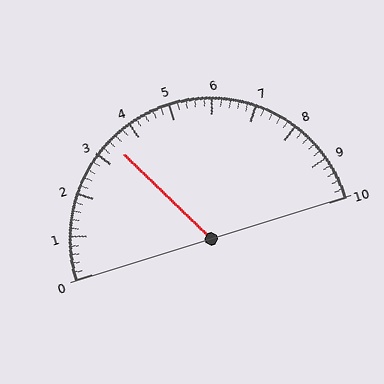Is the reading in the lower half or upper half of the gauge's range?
The reading is in the lower half of the range (0 to 10).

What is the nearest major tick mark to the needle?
The nearest major tick mark is 3.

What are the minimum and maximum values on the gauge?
The gauge ranges from 0 to 10.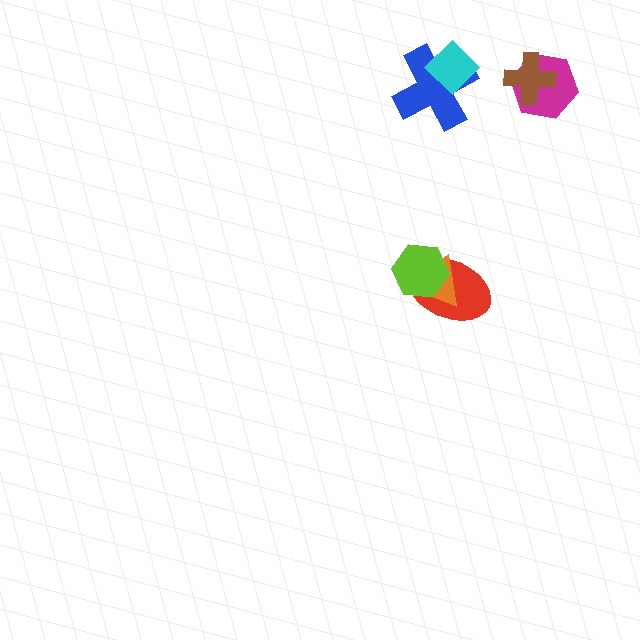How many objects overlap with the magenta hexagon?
1 object overlaps with the magenta hexagon.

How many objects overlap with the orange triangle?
2 objects overlap with the orange triangle.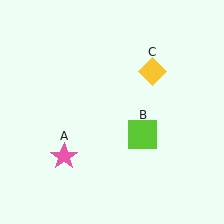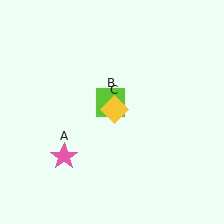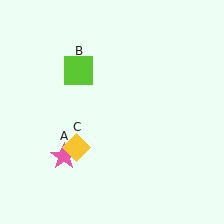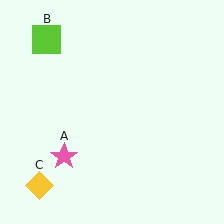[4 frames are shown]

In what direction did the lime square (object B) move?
The lime square (object B) moved up and to the left.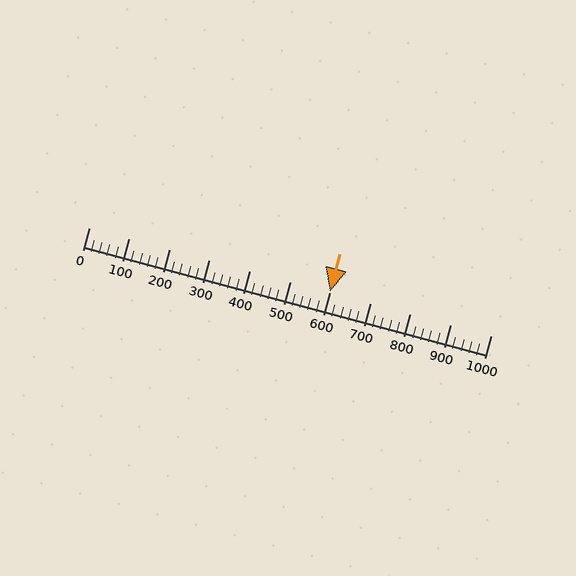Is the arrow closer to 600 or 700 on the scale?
The arrow is closer to 600.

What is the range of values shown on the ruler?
The ruler shows values from 0 to 1000.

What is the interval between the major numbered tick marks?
The major tick marks are spaced 100 units apart.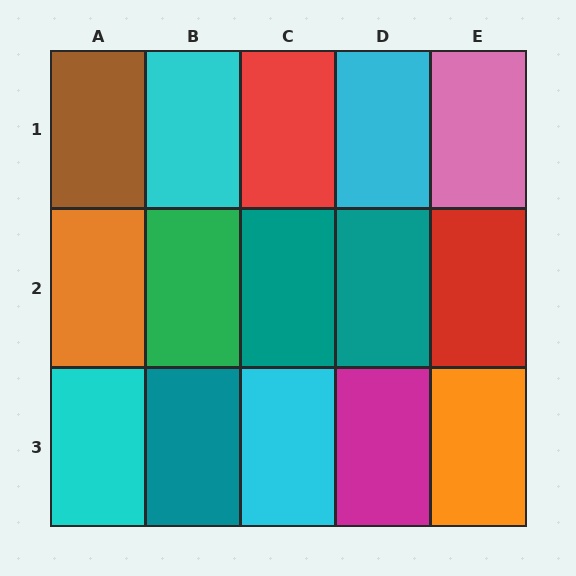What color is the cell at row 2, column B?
Green.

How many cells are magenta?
1 cell is magenta.